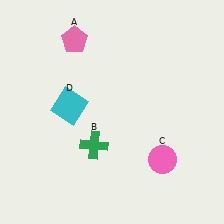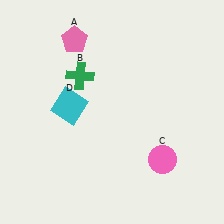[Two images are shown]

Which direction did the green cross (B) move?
The green cross (B) moved up.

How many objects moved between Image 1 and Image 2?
1 object moved between the two images.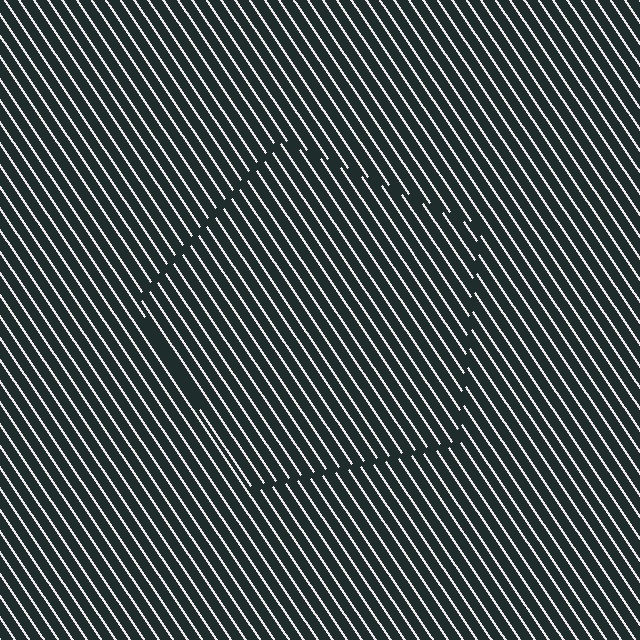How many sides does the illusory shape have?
5 sides — the line-ends trace a pentagon.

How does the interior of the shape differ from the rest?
The interior of the shape contains the same grating, shifted by half a period — the contour is defined by the phase discontinuity where line-ends from the inner and outer gratings abut.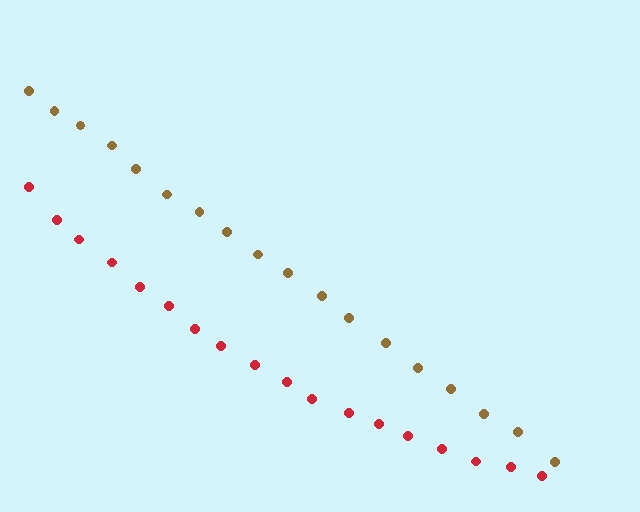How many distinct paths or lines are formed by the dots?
There are 2 distinct paths.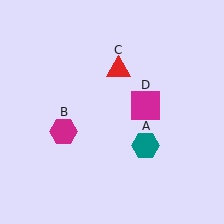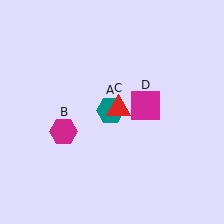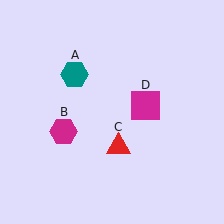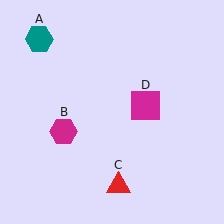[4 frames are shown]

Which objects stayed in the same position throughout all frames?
Magenta hexagon (object B) and magenta square (object D) remained stationary.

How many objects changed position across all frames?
2 objects changed position: teal hexagon (object A), red triangle (object C).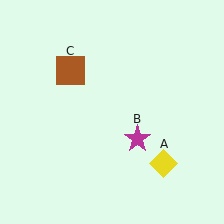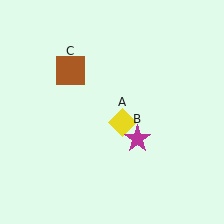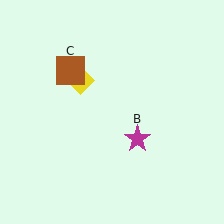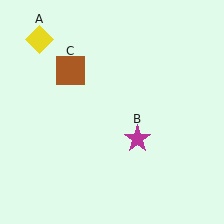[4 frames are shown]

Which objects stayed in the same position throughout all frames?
Magenta star (object B) and brown square (object C) remained stationary.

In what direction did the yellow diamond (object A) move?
The yellow diamond (object A) moved up and to the left.